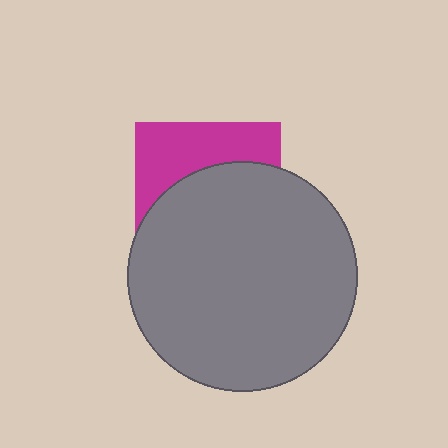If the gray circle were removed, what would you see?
You would see the complete magenta square.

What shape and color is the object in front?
The object in front is a gray circle.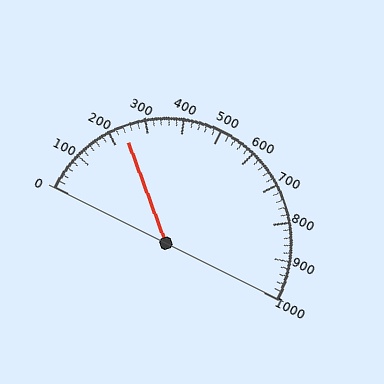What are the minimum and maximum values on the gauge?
The gauge ranges from 0 to 1000.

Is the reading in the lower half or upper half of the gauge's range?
The reading is in the lower half of the range (0 to 1000).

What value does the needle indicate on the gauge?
The needle indicates approximately 240.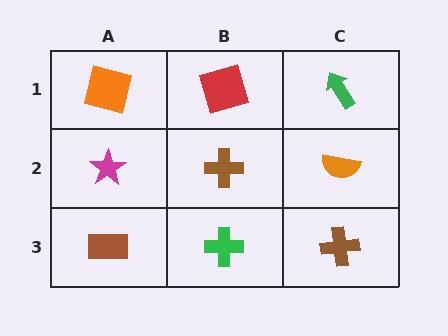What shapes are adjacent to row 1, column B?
A brown cross (row 2, column B), an orange square (row 1, column A), a green arrow (row 1, column C).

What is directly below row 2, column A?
A brown rectangle.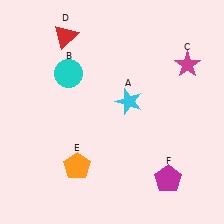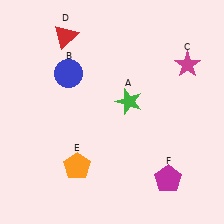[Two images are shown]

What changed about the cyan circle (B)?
In Image 1, B is cyan. In Image 2, it changed to blue.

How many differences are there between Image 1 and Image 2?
There are 2 differences between the two images.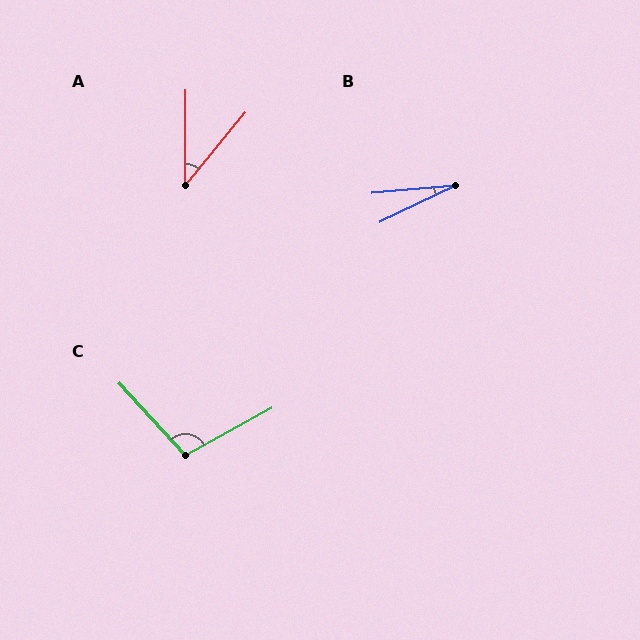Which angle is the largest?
C, at approximately 103 degrees.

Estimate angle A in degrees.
Approximately 39 degrees.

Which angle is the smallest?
B, at approximately 21 degrees.